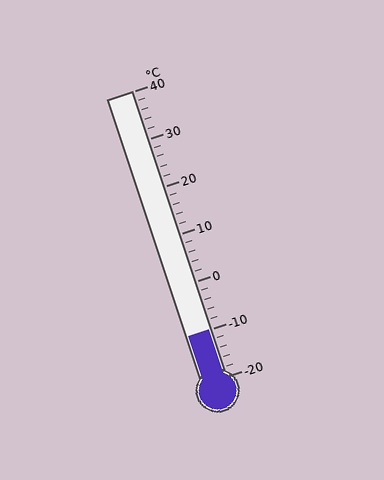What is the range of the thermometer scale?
The thermometer scale ranges from -20°C to 40°C.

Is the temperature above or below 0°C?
The temperature is below 0°C.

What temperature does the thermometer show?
The thermometer shows approximately -10°C.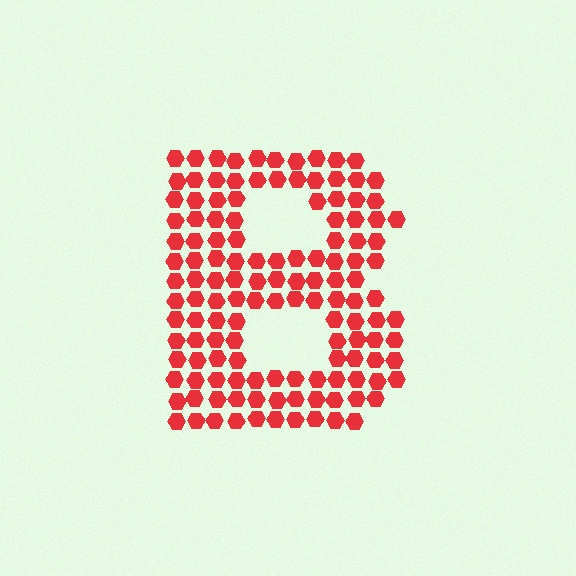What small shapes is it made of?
It is made of small hexagons.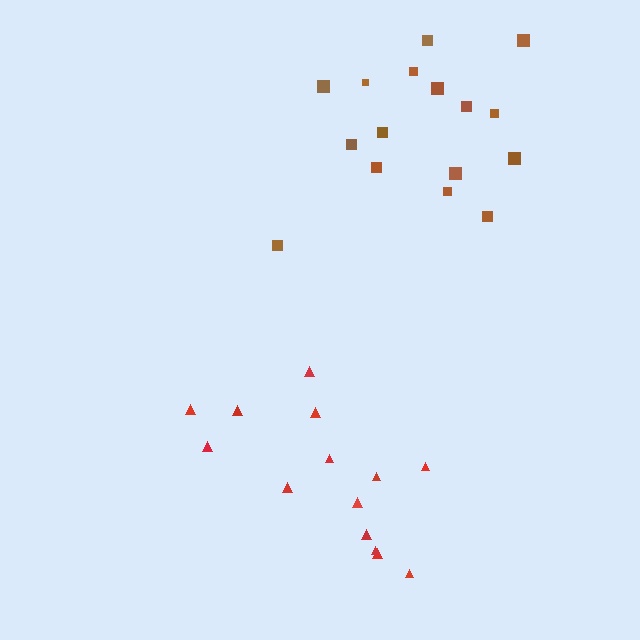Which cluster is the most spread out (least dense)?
Red.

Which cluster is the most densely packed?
Brown.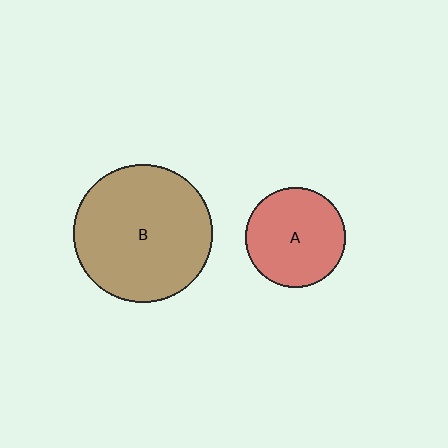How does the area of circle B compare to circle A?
Approximately 1.9 times.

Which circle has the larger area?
Circle B (brown).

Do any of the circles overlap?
No, none of the circles overlap.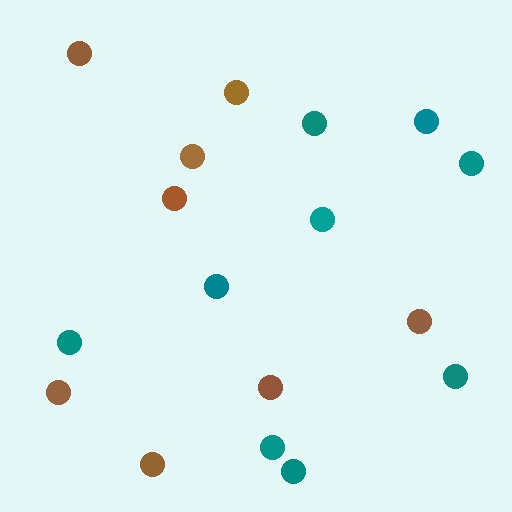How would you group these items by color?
There are 2 groups: one group of teal circles (9) and one group of brown circles (8).